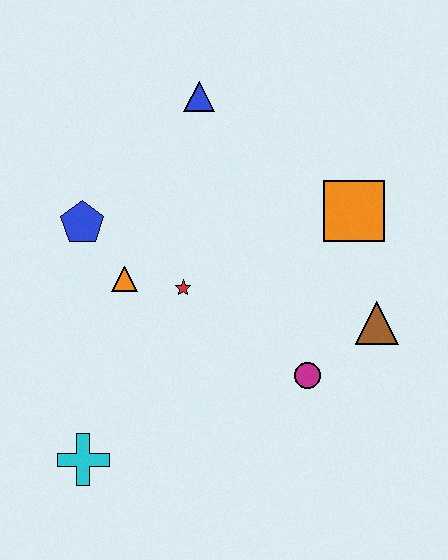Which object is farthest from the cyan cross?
The blue triangle is farthest from the cyan cross.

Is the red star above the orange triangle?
No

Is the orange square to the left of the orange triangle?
No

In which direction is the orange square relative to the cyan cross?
The orange square is to the right of the cyan cross.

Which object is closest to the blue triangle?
The blue pentagon is closest to the blue triangle.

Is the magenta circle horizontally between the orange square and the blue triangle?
Yes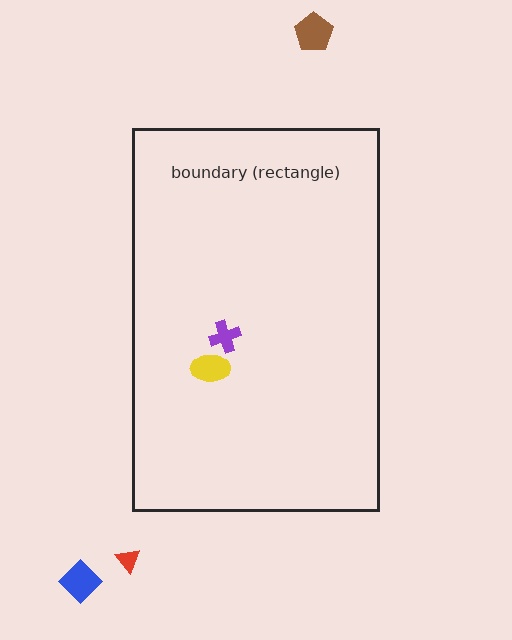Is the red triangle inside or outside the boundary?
Outside.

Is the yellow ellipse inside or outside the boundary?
Inside.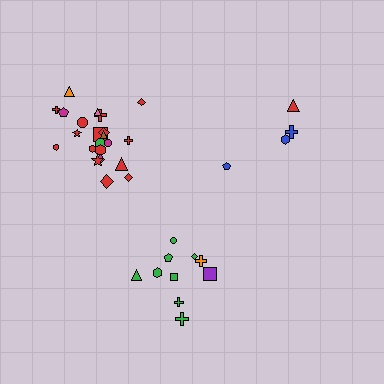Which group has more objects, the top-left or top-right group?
The top-left group.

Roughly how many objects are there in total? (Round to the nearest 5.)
Roughly 35 objects in total.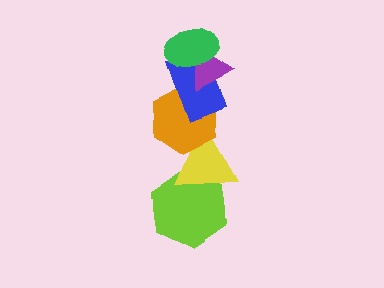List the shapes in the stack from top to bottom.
From top to bottom: the green ellipse, the purple triangle, the blue rectangle, the orange hexagon, the yellow triangle, the lime hexagon.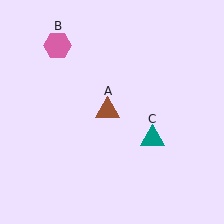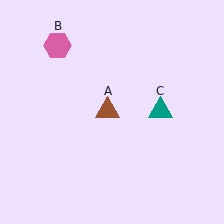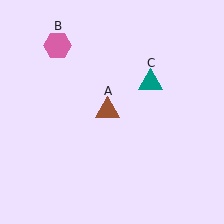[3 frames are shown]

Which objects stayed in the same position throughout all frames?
Brown triangle (object A) and pink hexagon (object B) remained stationary.